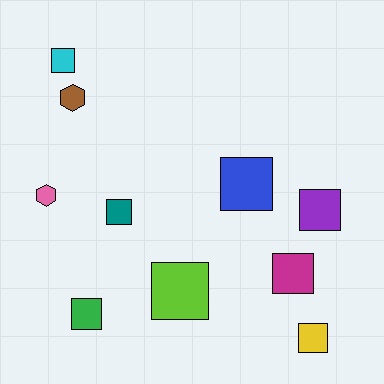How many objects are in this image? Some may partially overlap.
There are 10 objects.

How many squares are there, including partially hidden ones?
There are 8 squares.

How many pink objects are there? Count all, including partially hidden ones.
There is 1 pink object.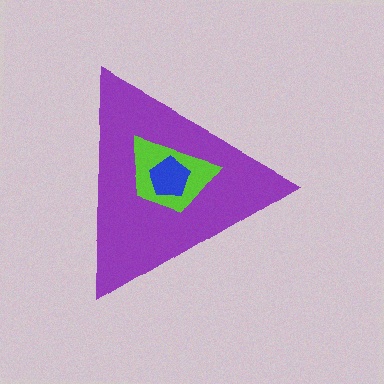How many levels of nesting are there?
3.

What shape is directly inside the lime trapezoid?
The blue pentagon.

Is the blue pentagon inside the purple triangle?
Yes.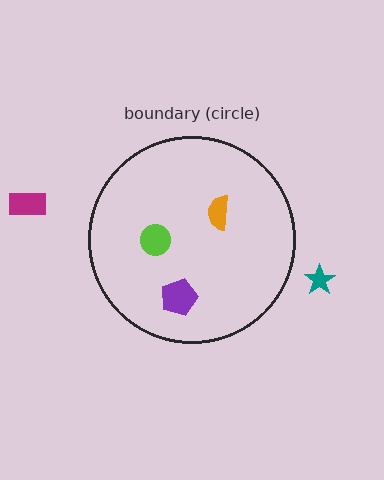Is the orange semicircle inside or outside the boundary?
Inside.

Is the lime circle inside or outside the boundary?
Inside.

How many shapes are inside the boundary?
3 inside, 2 outside.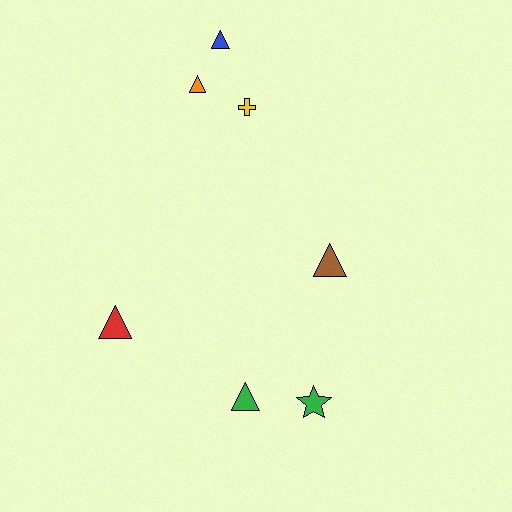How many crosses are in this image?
There is 1 cross.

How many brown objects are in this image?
There is 1 brown object.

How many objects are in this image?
There are 7 objects.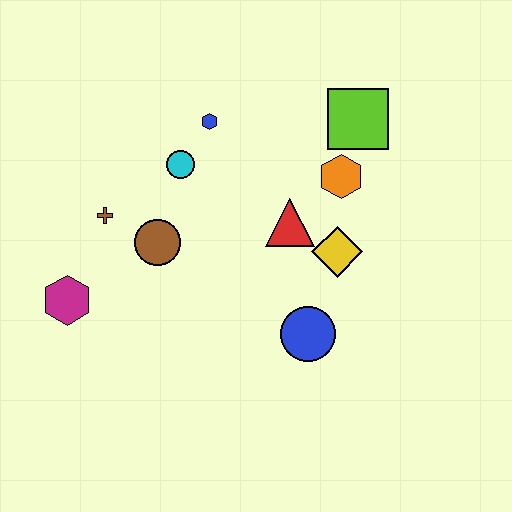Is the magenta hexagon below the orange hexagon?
Yes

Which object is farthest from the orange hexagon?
The magenta hexagon is farthest from the orange hexagon.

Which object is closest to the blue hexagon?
The cyan circle is closest to the blue hexagon.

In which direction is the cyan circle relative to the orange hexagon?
The cyan circle is to the left of the orange hexagon.